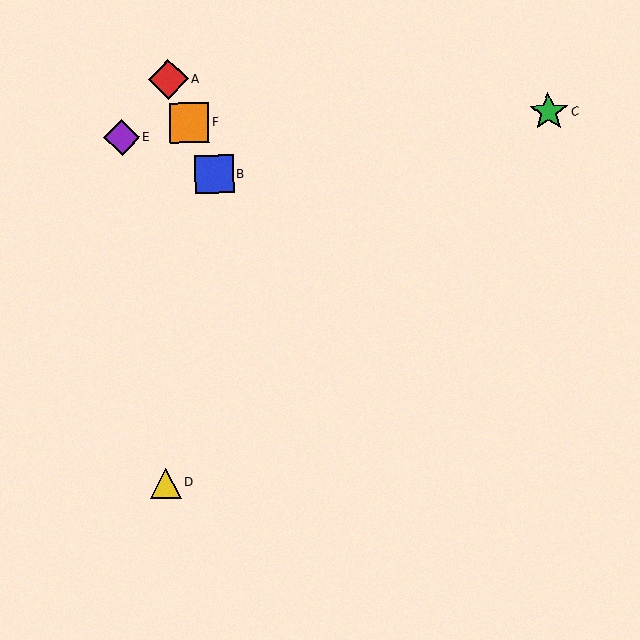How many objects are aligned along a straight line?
3 objects (A, B, F) are aligned along a straight line.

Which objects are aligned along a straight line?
Objects A, B, F are aligned along a straight line.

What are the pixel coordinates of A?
Object A is at (168, 79).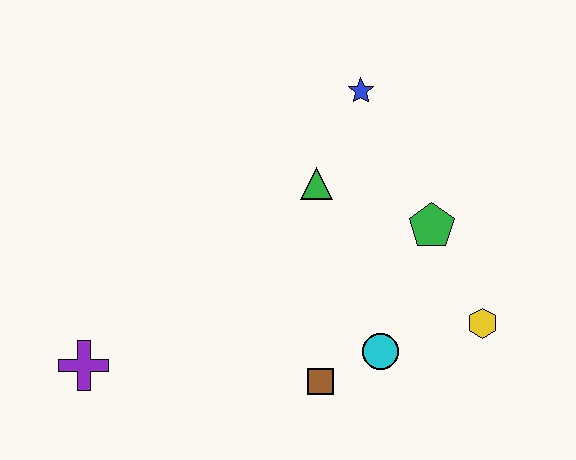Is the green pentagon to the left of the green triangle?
No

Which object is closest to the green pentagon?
The yellow hexagon is closest to the green pentagon.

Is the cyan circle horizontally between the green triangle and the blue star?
No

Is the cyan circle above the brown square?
Yes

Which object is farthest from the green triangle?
The purple cross is farthest from the green triangle.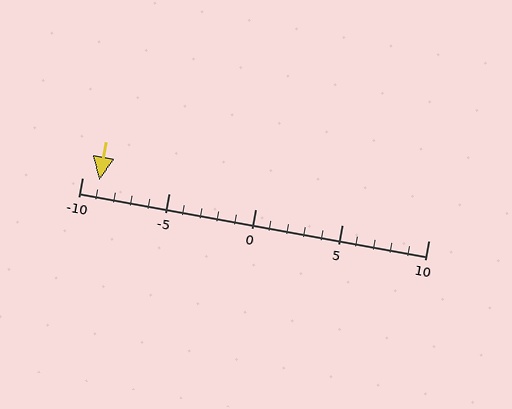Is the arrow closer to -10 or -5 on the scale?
The arrow is closer to -10.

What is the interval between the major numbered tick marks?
The major tick marks are spaced 5 units apart.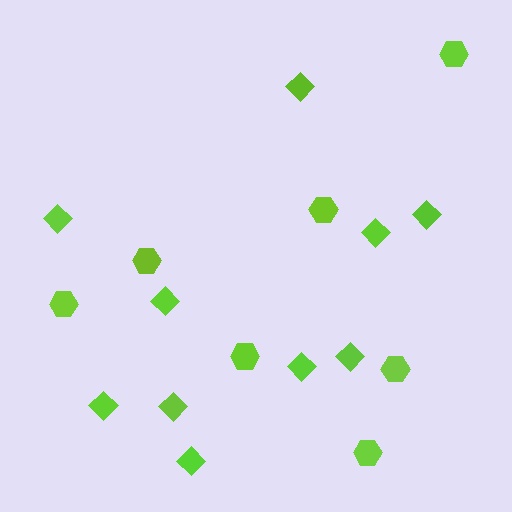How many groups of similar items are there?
There are 2 groups: one group of diamonds (10) and one group of hexagons (7).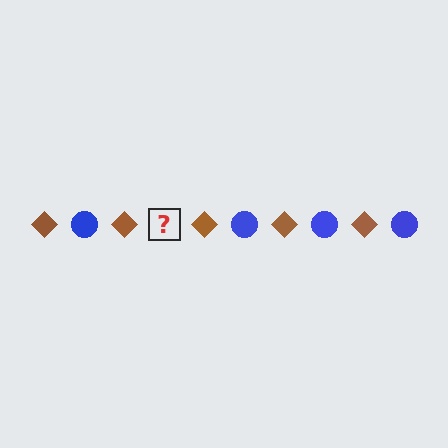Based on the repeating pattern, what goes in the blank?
The blank should be a blue circle.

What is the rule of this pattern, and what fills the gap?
The rule is that the pattern alternates between brown diamond and blue circle. The gap should be filled with a blue circle.